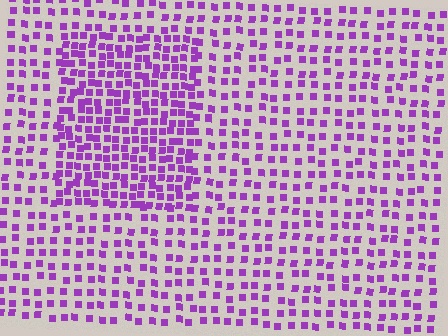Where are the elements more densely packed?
The elements are more densely packed inside the rectangle boundary.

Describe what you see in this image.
The image contains small purple elements arranged at two different densities. A rectangle-shaped region is visible where the elements are more densely packed than the surrounding area.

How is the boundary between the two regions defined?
The boundary is defined by a change in element density (approximately 1.9x ratio). All elements are the same color, size, and shape.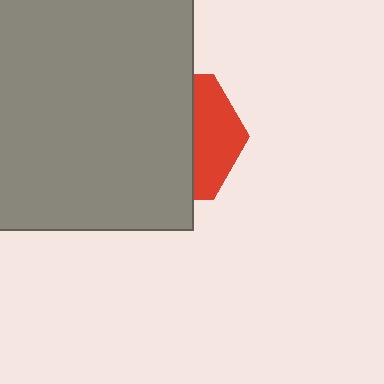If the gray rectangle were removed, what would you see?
You would see the complete red hexagon.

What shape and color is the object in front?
The object in front is a gray rectangle.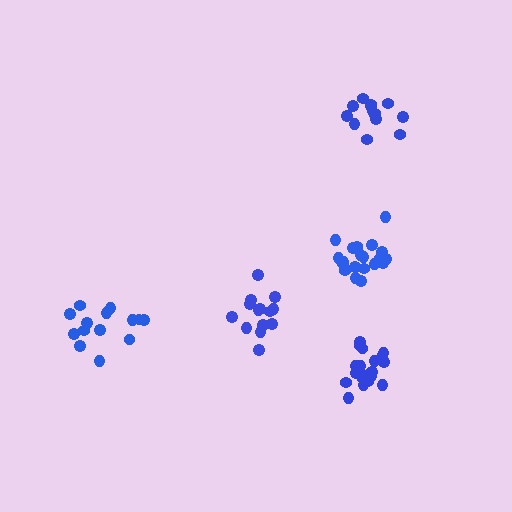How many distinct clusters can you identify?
There are 5 distinct clusters.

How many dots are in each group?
Group 1: 14 dots, Group 2: 14 dots, Group 3: 20 dots, Group 4: 19 dots, Group 5: 14 dots (81 total).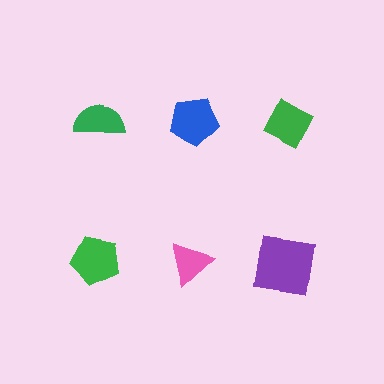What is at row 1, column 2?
A blue pentagon.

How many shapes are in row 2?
3 shapes.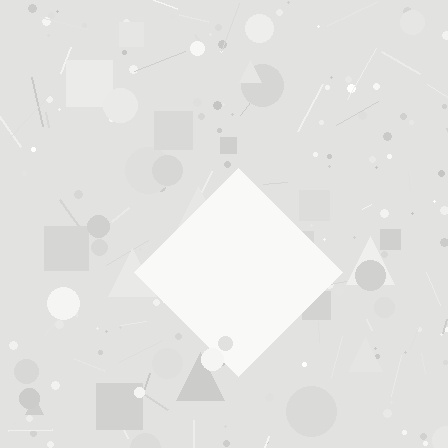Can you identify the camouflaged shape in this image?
The camouflaged shape is a diamond.